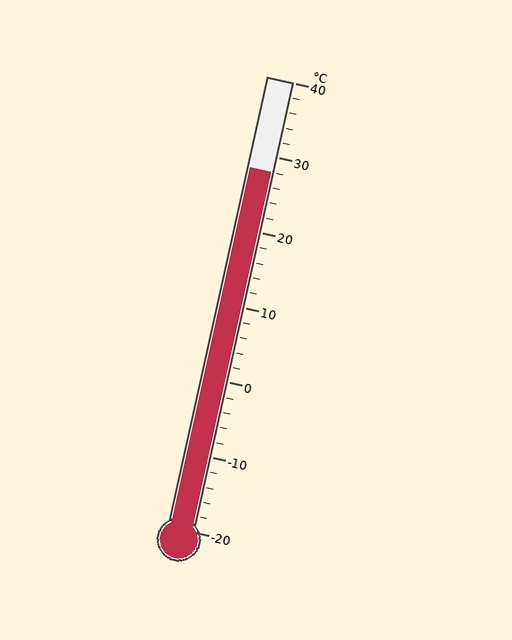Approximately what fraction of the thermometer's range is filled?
The thermometer is filled to approximately 80% of its range.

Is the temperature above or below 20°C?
The temperature is above 20°C.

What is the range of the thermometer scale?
The thermometer scale ranges from -20°C to 40°C.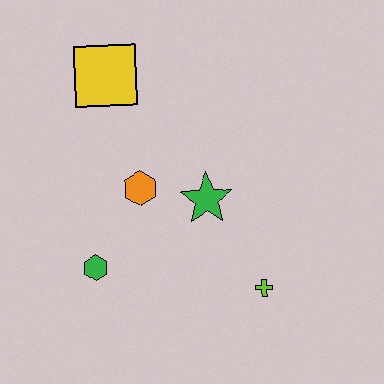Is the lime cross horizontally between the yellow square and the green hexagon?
No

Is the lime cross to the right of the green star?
Yes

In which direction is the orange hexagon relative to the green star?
The orange hexagon is to the left of the green star.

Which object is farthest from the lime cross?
The yellow square is farthest from the lime cross.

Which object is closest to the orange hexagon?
The green star is closest to the orange hexagon.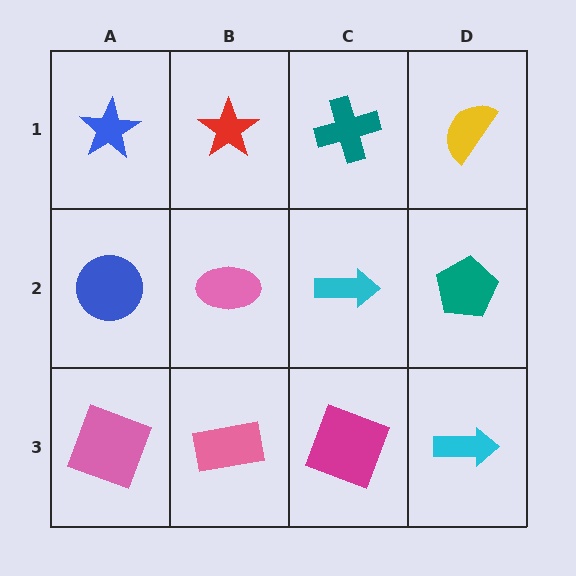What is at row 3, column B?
A pink rectangle.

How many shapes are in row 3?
4 shapes.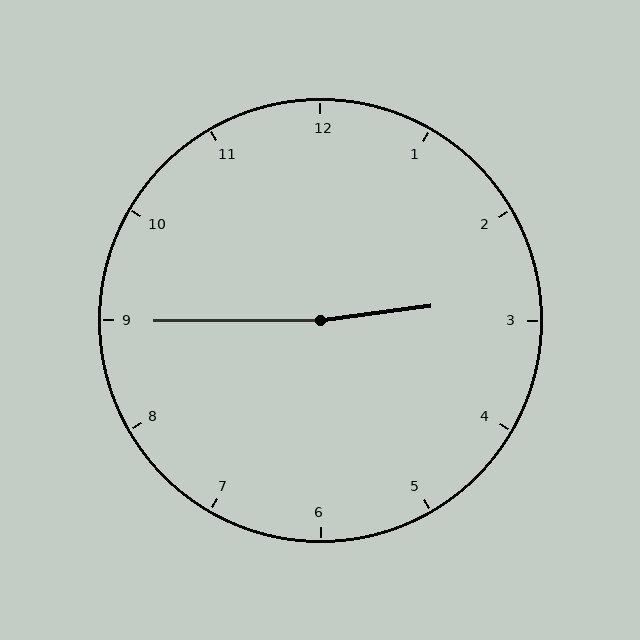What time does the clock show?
2:45.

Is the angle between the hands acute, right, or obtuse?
It is obtuse.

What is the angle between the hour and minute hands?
Approximately 172 degrees.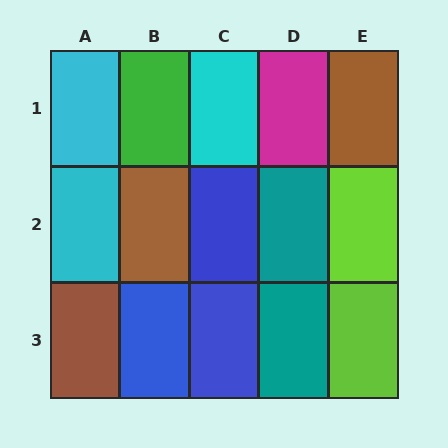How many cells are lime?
2 cells are lime.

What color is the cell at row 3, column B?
Blue.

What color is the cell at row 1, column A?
Cyan.